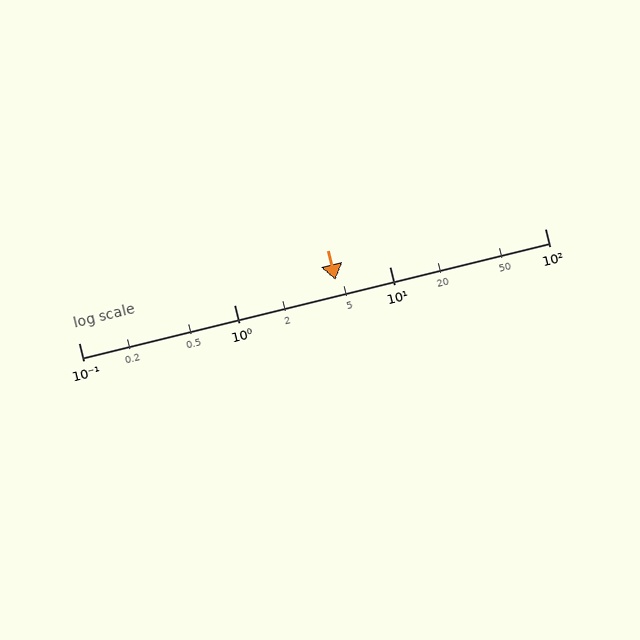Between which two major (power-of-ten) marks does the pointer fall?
The pointer is between 1 and 10.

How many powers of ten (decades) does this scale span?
The scale spans 3 decades, from 0.1 to 100.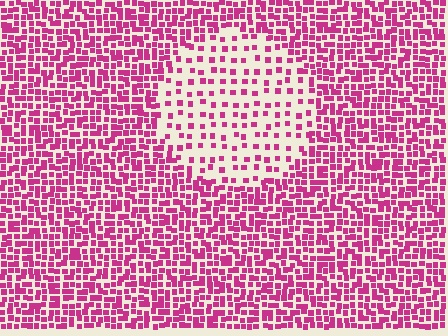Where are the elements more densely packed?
The elements are more densely packed outside the circle boundary.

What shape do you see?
I see a circle.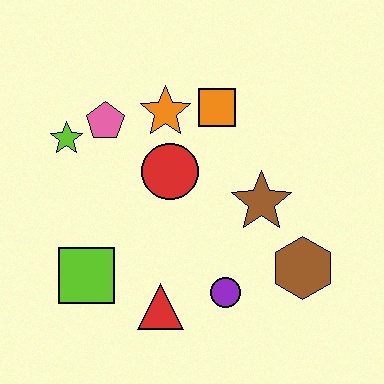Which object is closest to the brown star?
The brown hexagon is closest to the brown star.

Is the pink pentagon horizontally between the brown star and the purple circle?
No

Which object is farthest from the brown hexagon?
The lime star is farthest from the brown hexagon.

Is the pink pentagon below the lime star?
No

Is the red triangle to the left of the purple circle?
Yes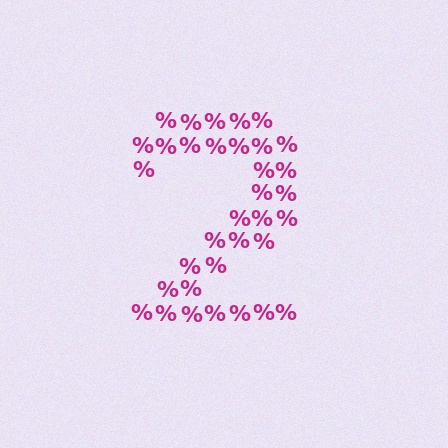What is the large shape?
The large shape is the digit 2.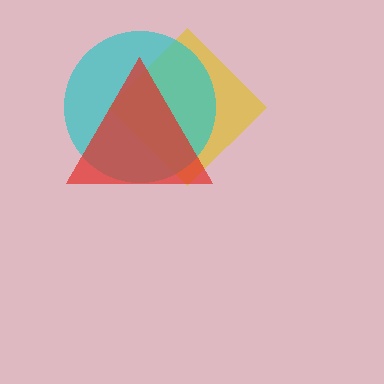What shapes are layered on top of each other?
The layered shapes are: a yellow diamond, a cyan circle, a red triangle.